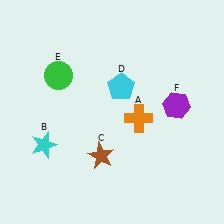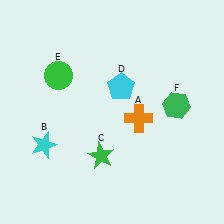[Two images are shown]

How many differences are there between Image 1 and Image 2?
There are 2 differences between the two images.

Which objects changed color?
C changed from brown to green. F changed from purple to green.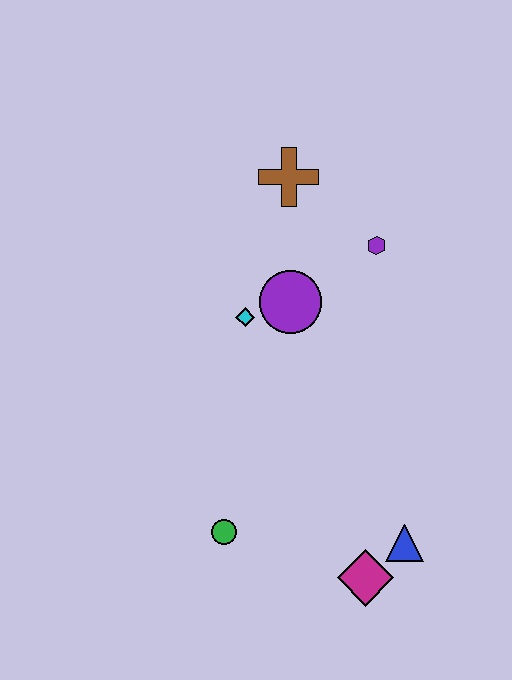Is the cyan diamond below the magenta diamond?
No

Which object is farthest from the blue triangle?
The brown cross is farthest from the blue triangle.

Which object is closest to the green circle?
The magenta diamond is closest to the green circle.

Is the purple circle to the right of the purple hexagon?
No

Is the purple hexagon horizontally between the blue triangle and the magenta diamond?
Yes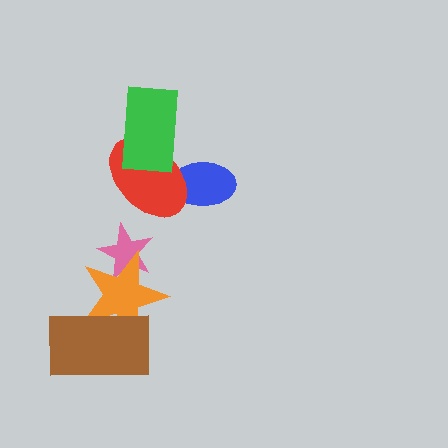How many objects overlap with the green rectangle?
1 object overlaps with the green rectangle.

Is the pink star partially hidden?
Yes, it is partially covered by another shape.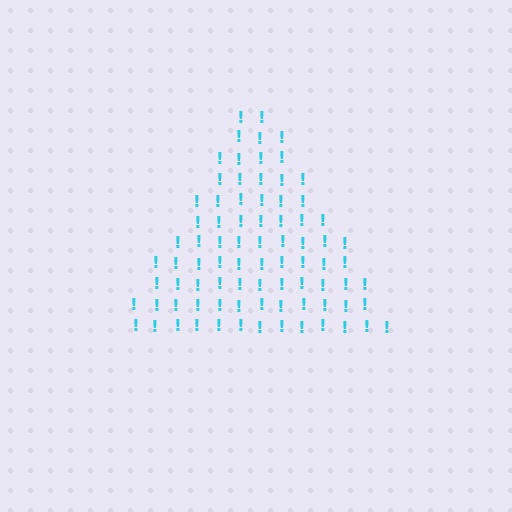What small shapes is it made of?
It is made of small exclamation marks.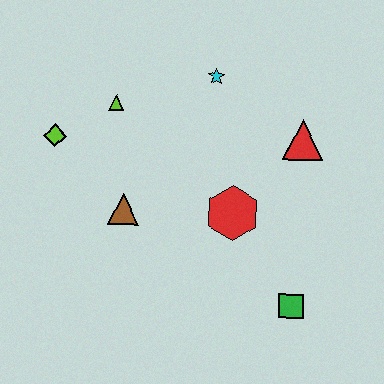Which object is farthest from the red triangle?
The lime diamond is farthest from the red triangle.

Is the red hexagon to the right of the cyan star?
Yes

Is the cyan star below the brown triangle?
No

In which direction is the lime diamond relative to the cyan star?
The lime diamond is to the left of the cyan star.